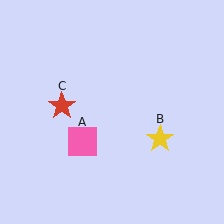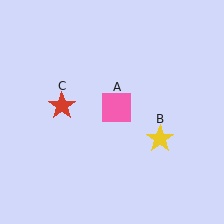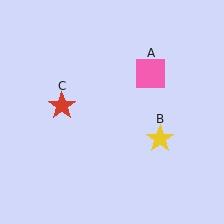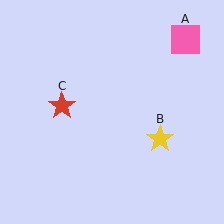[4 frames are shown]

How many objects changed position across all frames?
1 object changed position: pink square (object A).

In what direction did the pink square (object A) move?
The pink square (object A) moved up and to the right.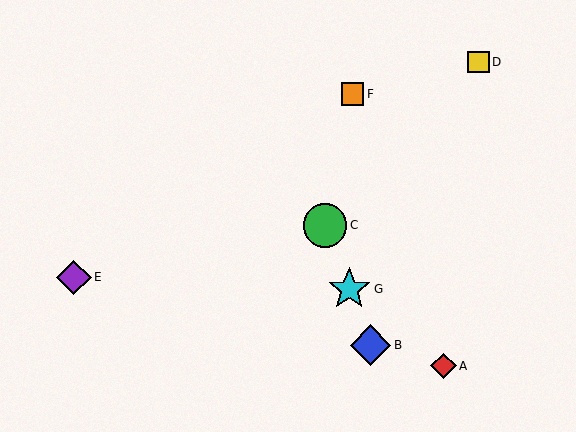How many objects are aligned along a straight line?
3 objects (B, C, G) are aligned along a straight line.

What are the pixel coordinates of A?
Object A is at (444, 366).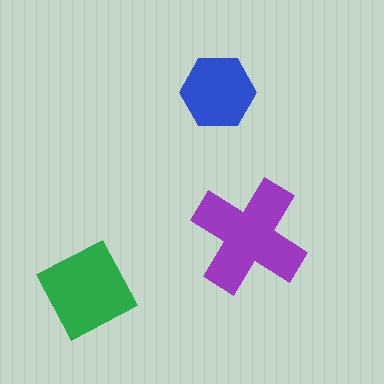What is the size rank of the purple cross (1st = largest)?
1st.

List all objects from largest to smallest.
The purple cross, the green square, the blue hexagon.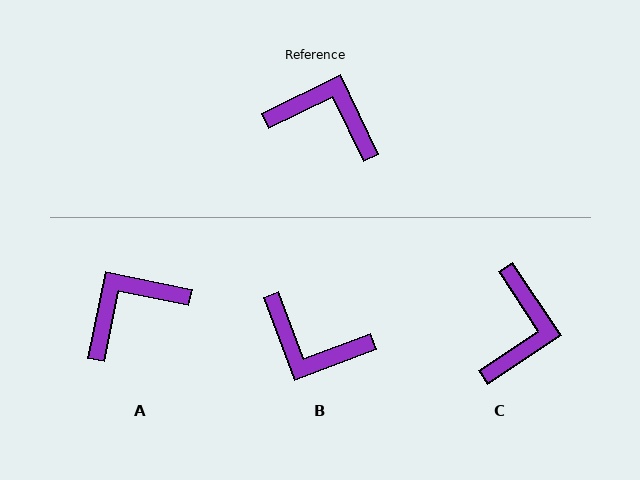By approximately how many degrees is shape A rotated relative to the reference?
Approximately 53 degrees counter-clockwise.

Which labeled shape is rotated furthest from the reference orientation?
B, about 175 degrees away.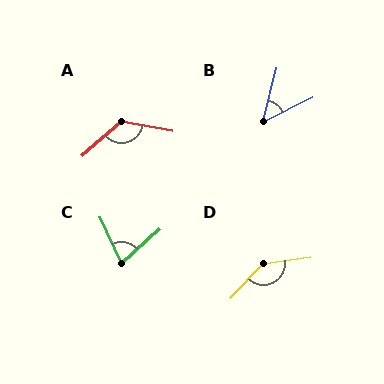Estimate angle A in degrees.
Approximately 128 degrees.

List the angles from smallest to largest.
B (50°), C (73°), A (128°), D (142°).